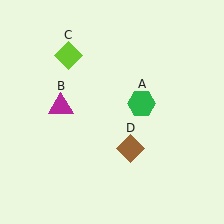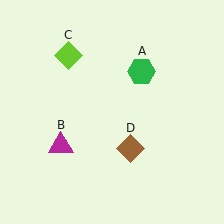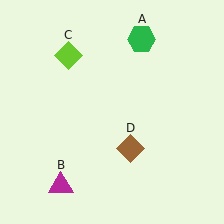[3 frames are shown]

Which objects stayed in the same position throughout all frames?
Lime diamond (object C) and brown diamond (object D) remained stationary.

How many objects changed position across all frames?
2 objects changed position: green hexagon (object A), magenta triangle (object B).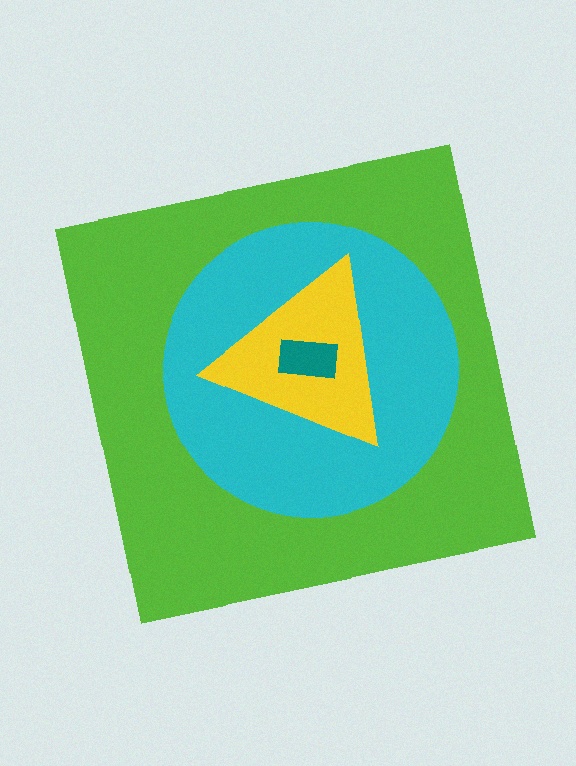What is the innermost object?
The teal rectangle.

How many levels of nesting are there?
4.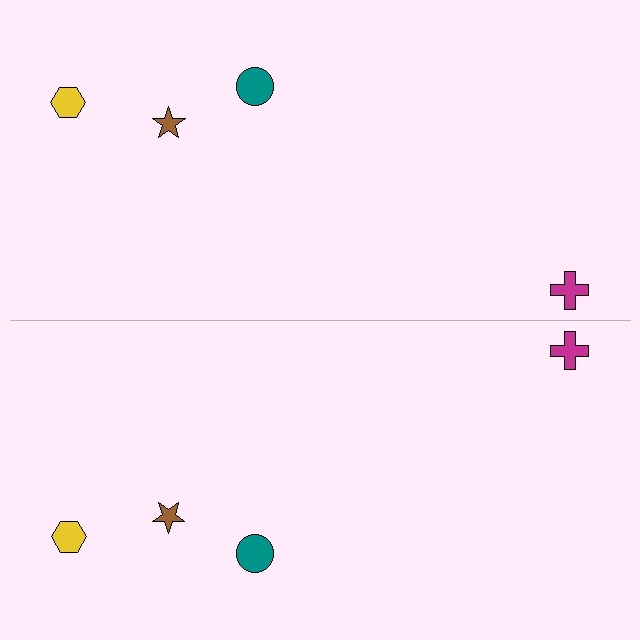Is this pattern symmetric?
Yes, this pattern has bilateral (reflection) symmetry.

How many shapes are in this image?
There are 8 shapes in this image.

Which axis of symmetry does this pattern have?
The pattern has a horizontal axis of symmetry running through the center of the image.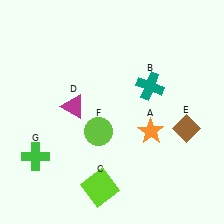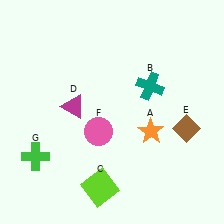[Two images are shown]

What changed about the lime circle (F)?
In Image 1, F is lime. In Image 2, it changed to pink.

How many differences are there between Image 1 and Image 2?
There is 1 difference between the two images.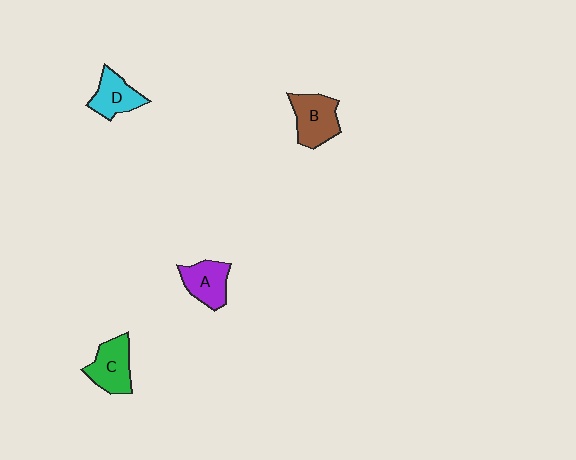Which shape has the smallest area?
Shape D (cyan).